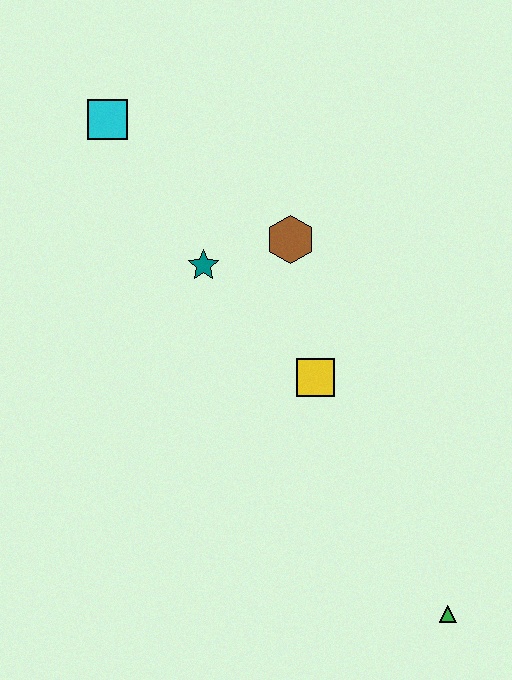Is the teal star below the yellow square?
No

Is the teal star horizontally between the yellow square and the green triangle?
No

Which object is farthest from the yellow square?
The cyan square is farthest from the yellow square.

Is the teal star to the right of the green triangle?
No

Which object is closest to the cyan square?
The teal star is closest to the cyan square.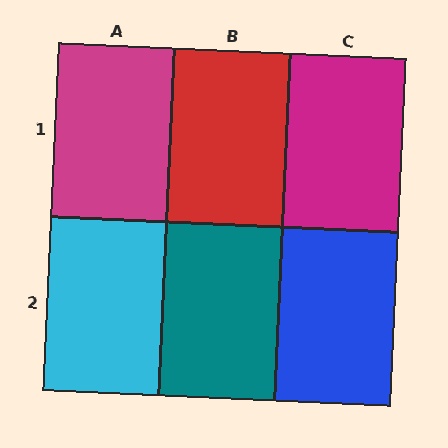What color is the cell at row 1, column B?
Red.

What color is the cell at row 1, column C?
Magenta.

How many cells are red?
1 cell is red.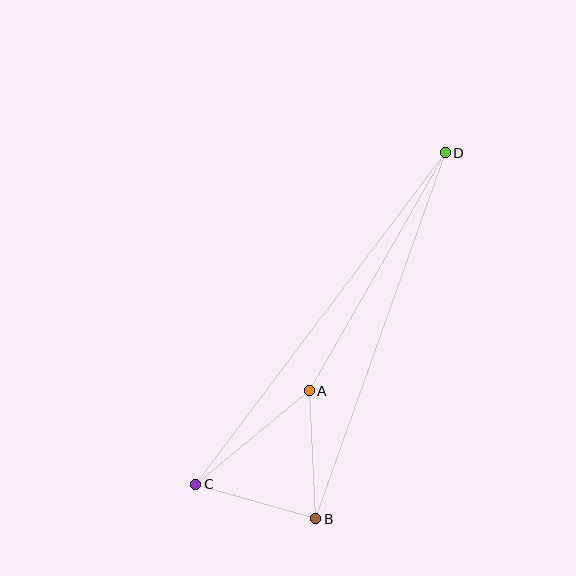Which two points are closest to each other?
Points B and C are closest to each other.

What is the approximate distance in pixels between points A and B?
The distance between A and B is approximately 128 pixels.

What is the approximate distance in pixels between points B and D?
The distance between B and D is approximately 388 pixels.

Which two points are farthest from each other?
Points C and D are farthest from each other.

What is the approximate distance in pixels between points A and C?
The distance between A and C is approximately 147 pixels.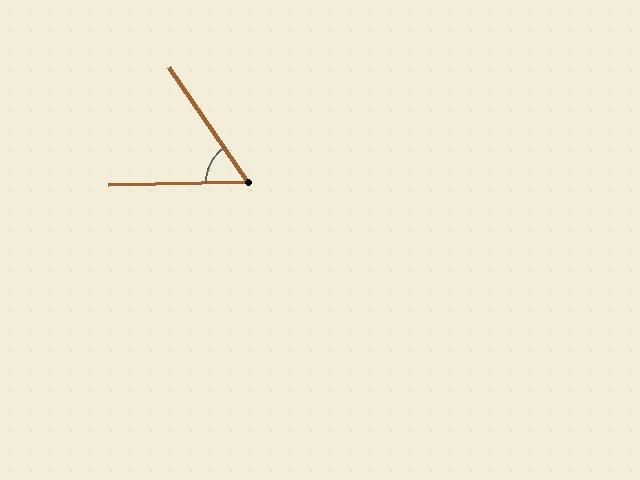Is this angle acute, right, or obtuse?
It is acute.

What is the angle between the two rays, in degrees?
Approximately 57 degrees.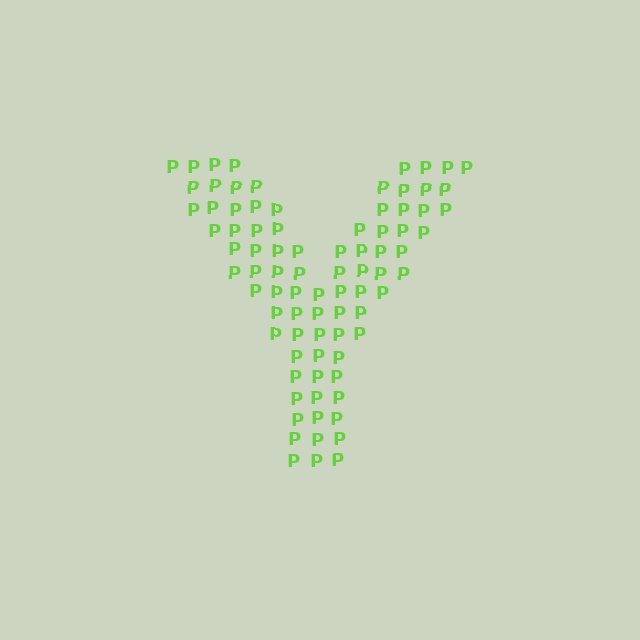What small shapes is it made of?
It is made of small letter P's.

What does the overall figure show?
The overall figure shows the letter Y.